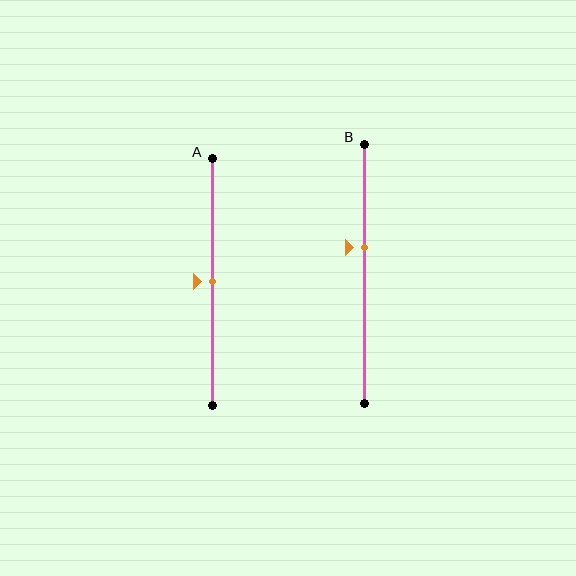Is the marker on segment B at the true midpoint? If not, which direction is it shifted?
No, the marker on segment B is shifted upward by about 10% of the segment length.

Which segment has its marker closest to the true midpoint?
Segment A has its marker closest to the true midpoint.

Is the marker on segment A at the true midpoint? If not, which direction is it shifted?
Yes, the marker on segment A is at the true midpoint.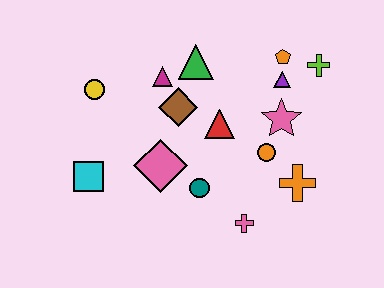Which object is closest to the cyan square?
The pink diamond is closest to the cyan square.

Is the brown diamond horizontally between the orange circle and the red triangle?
No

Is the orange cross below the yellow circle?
Yes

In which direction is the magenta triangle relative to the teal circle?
The magenta triangle is above the teal circle.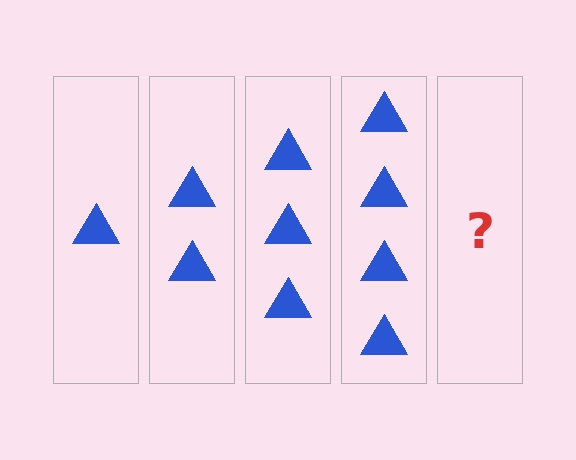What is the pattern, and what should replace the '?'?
The pattern is that each step adds one more triangle. The '?' should be 5 triangles.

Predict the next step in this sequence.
The next step is 5 triangles.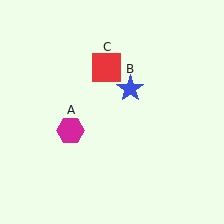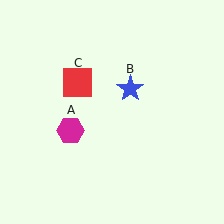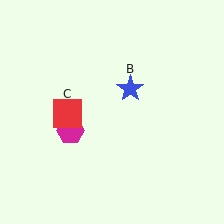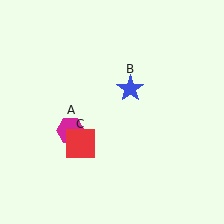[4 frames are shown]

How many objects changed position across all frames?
1 object changed position: red square (object C).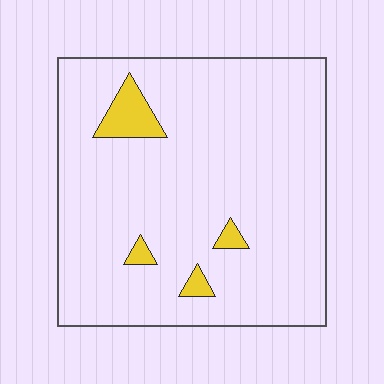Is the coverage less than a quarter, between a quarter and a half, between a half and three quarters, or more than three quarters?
Less than a quarter.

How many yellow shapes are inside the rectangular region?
4.